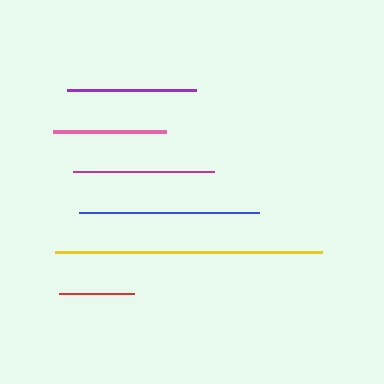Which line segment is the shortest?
The red line is the shortest at approximately 75 pixels.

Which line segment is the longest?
The yellow line is the longest at approximately 267 pixels.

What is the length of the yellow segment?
The yellow segment is approximately 267 pixels long.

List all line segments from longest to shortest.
From longest to shortest: yellow, blue, magenta, purple, pink, red.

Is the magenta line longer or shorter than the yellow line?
The yellow line is longer than the magenta line.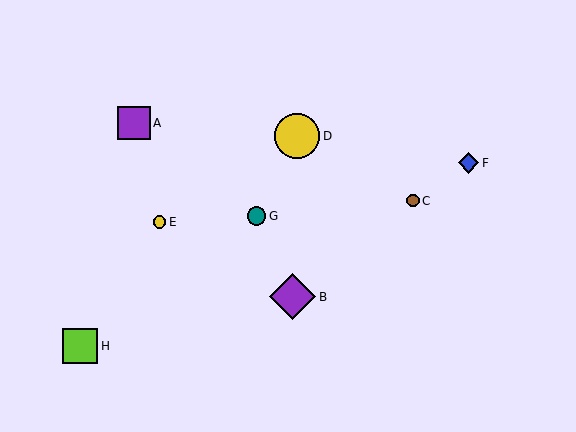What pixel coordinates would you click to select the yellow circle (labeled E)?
Click at (159, 222) to select the yellow circle E.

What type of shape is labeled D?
Shape D is a yellow circle.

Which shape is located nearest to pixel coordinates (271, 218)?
The teal circle (labeled G) at (257, 216) is nearest to that location.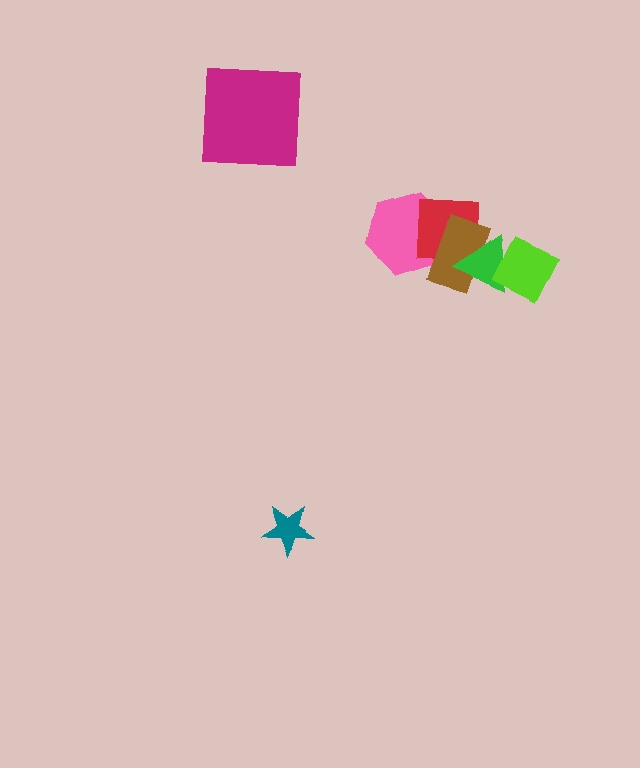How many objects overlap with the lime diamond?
1 object overlaps with the lime diamond.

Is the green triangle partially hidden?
Yes, it is partially covered by another shape.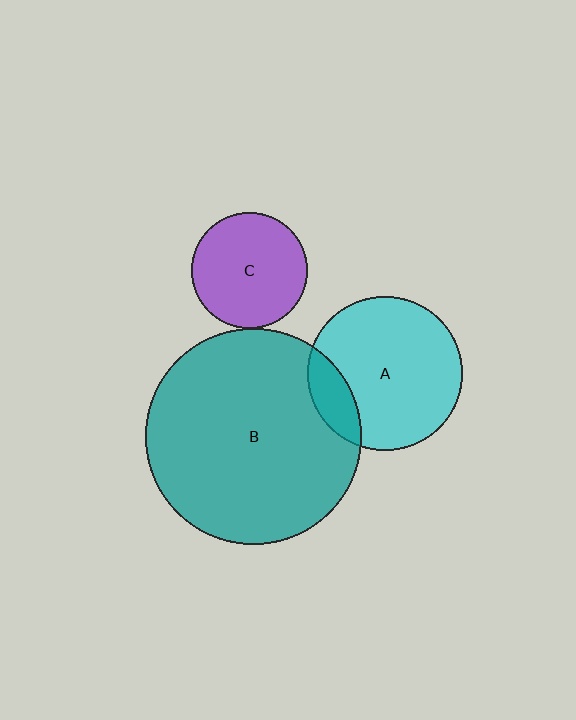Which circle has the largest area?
Circle B (teal).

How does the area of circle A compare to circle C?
Approximately 1.8 times.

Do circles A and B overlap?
Yes.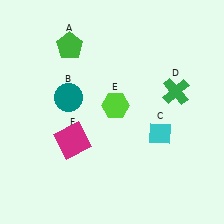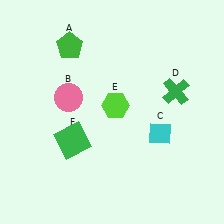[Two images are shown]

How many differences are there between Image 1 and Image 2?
There are 2 differences between the two images.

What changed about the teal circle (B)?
In Image 1, B is teal. In Image 2, it changed to pink.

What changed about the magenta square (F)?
In Image 1, F is magenta. In Image 2, it changed to green.